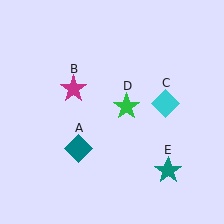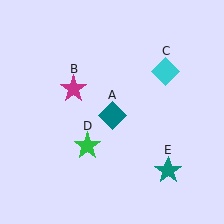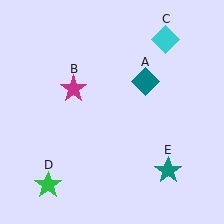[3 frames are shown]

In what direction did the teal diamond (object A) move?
The teal diamond (object A) moved up and to the right.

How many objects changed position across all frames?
3 objects changed position: teal diamond (object A), cyan diamond (object C), green star (object D).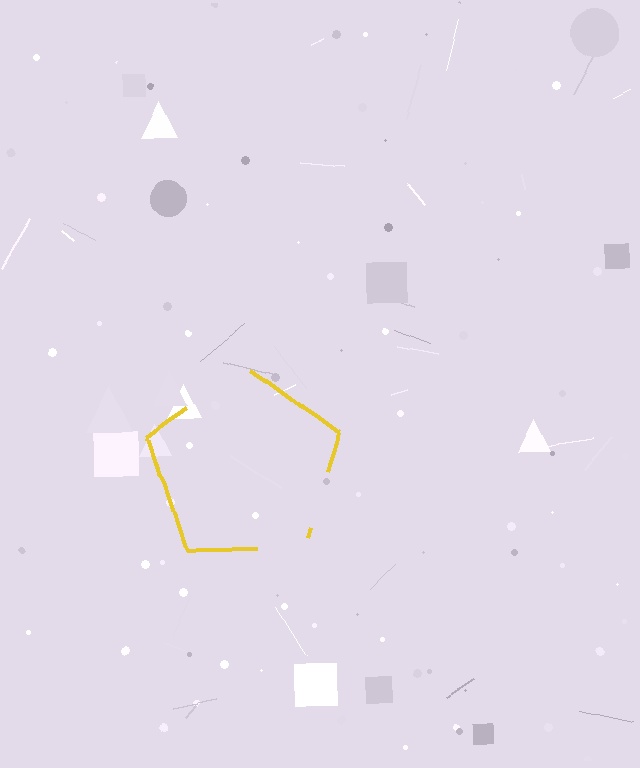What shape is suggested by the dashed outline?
The dashed outline suggests a pentagon.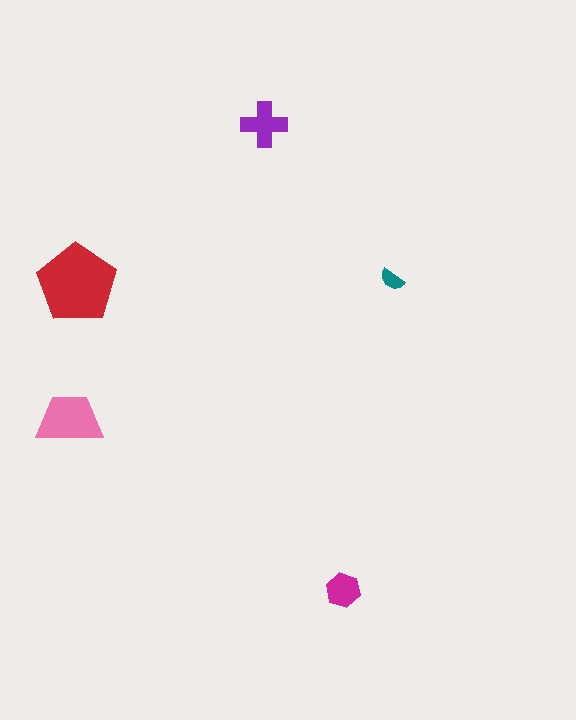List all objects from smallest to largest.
The teal semicircle, the magenta hexagon, the purple cross, the pink trapezoid, the red pentagon.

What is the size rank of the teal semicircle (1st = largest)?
5th.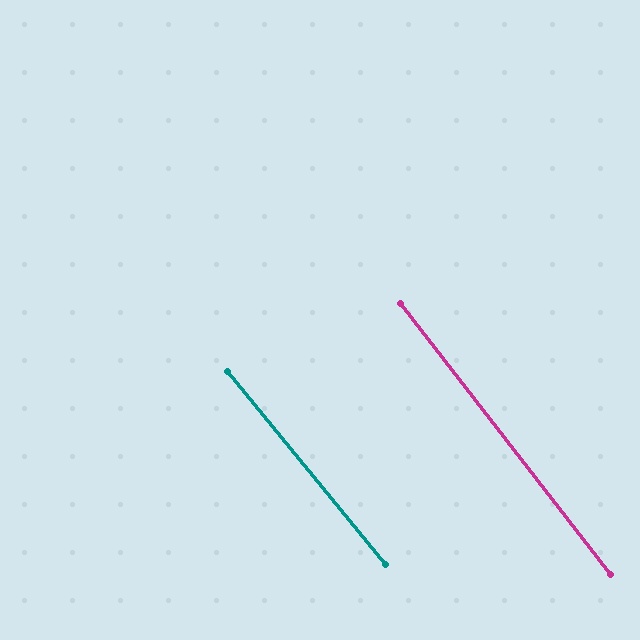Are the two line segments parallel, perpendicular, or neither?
Parallel — their directions differ by only 1.8°.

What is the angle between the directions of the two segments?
Approximately 2 degrees.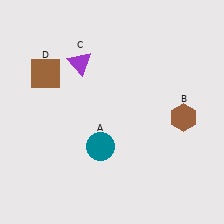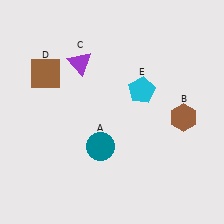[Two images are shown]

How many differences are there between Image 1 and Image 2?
There is 1 difference between the two images.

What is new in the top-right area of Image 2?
A cyan pentagon (E) was added in the top-right area of Image 2.